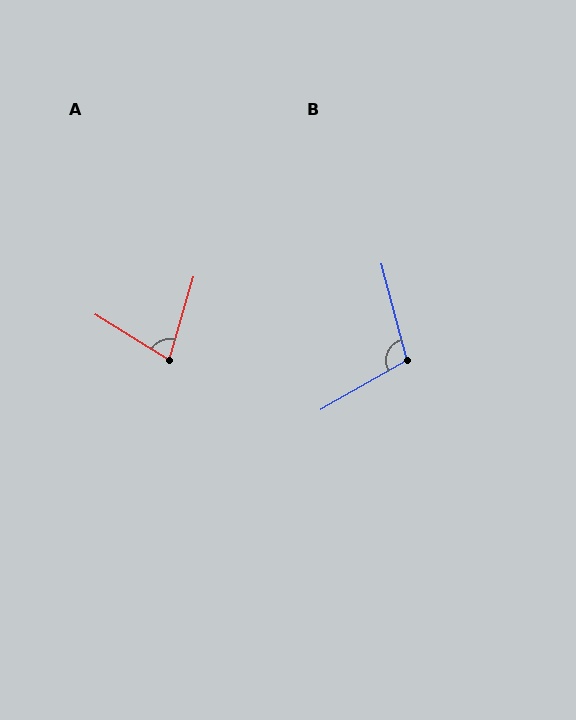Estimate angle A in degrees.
Approximately 74 degrees.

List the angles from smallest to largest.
A (74°), B (105°).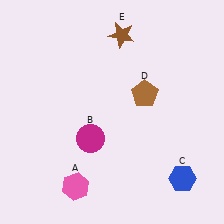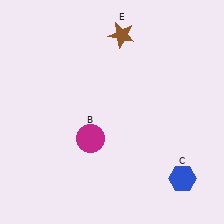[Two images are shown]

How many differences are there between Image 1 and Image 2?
There are 2 differences between the two images.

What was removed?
The pink hexagon (A), the brown pentagon (D) were removed in Image 2.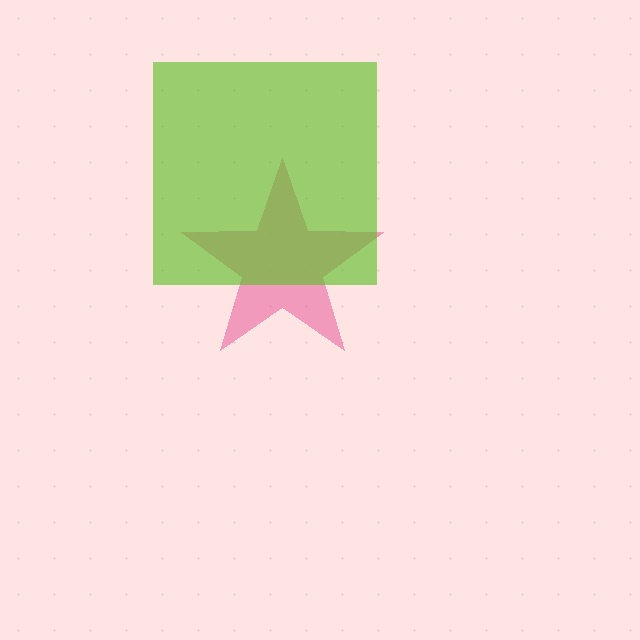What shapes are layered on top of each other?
The layered shapes are: a pink star, a lime square.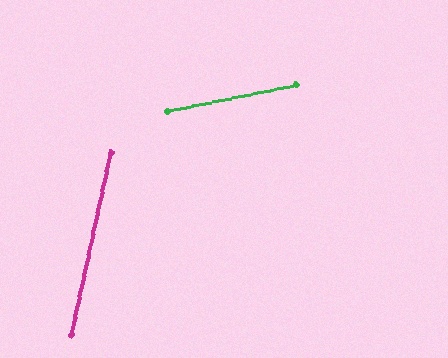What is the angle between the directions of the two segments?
Approximately 66 degrees.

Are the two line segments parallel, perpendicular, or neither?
Neither parallel nor perpendicular — they differ by about 66°.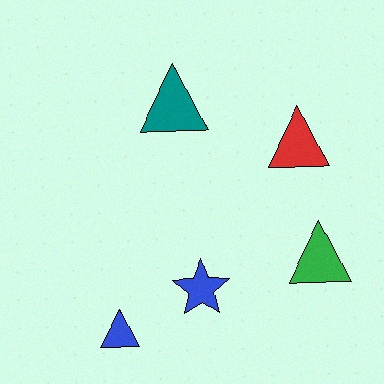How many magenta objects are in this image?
There are no magenta objects.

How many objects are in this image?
There are 5 objects.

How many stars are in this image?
There is 1 star.